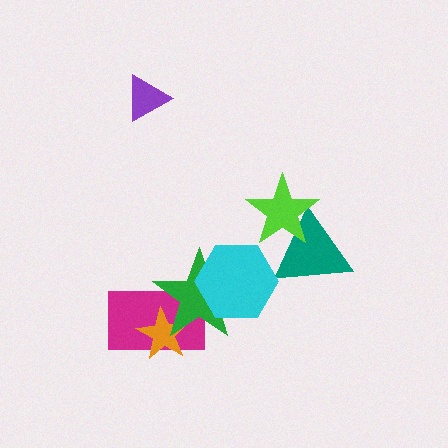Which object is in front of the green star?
The cyan hexagon is in front of the green star.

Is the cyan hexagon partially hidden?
No, no other shape covers it.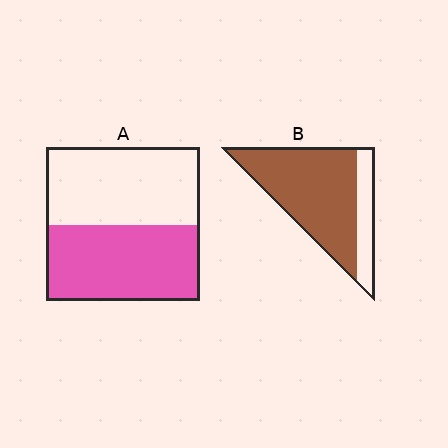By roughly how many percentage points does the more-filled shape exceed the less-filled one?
By roughly 30 percentage points (B over A).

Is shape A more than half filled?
Roughly half.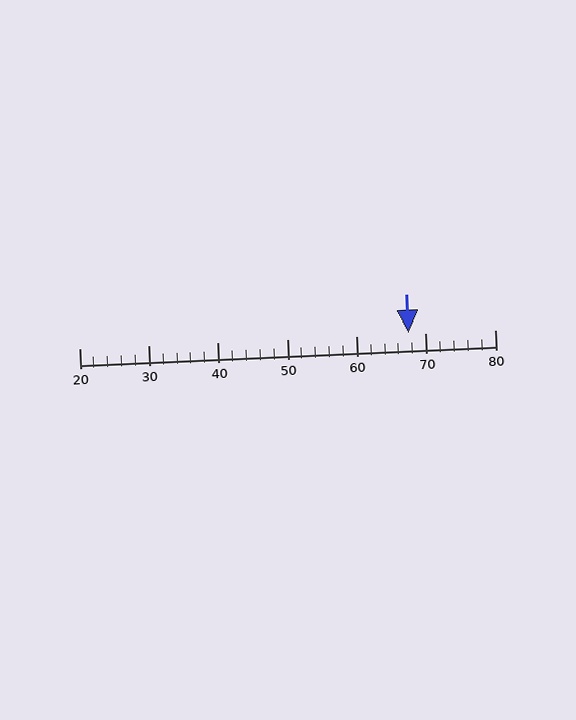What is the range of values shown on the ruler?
The ruler shows values from 20 to 80.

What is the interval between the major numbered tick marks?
The major tick marks are spaced 10 units apart.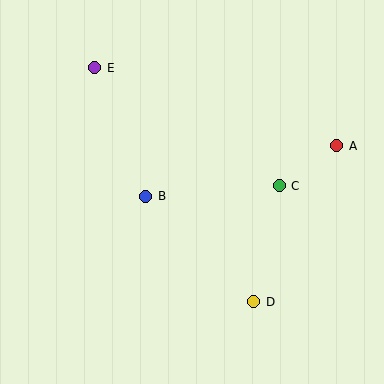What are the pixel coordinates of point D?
Point D is at (254, 302).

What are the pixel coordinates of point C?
Point C is at (279, 186).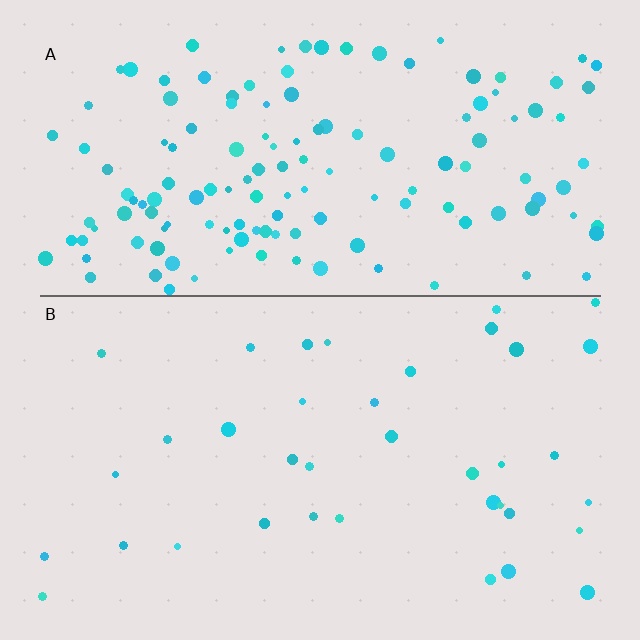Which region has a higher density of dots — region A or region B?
A (the top).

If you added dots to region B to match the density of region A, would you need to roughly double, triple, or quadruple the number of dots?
Approximately quadruple.